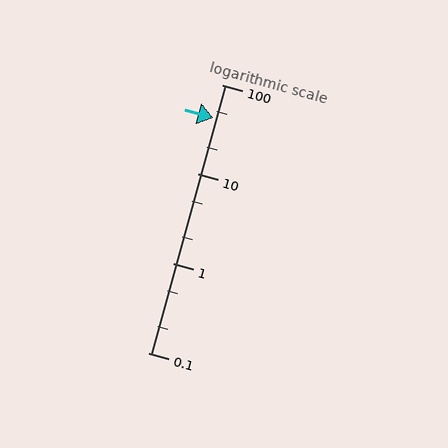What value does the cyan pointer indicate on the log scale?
The pointer indicates approximately 42.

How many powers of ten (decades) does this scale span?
The scale spans 3 decades, from 0.1 to 100.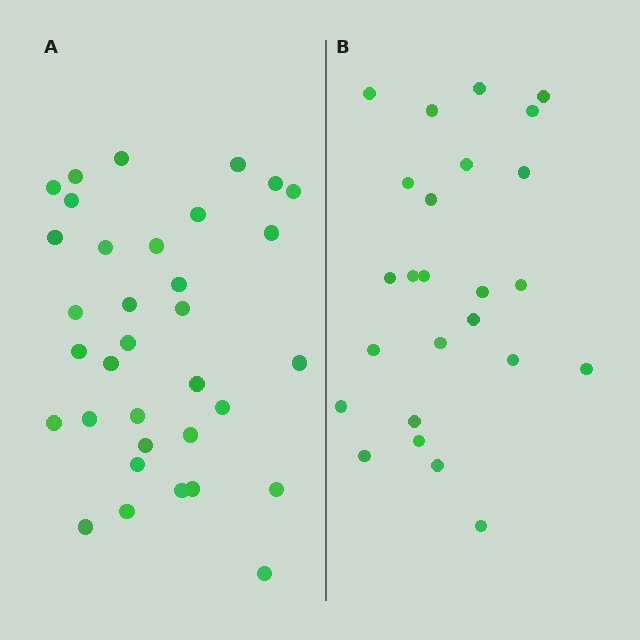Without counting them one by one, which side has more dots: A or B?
Region A (the left region) has more dots.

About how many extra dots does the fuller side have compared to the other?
Region A has roughly 8 or so more dots than region B.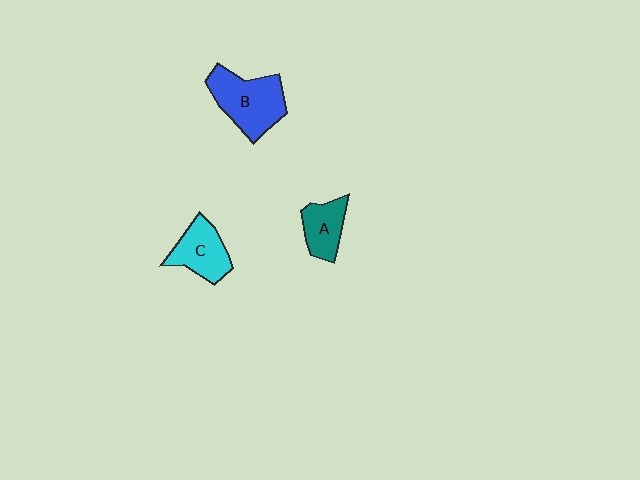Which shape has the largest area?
Shape B (blue).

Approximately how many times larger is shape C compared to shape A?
Approximately 1.2 times.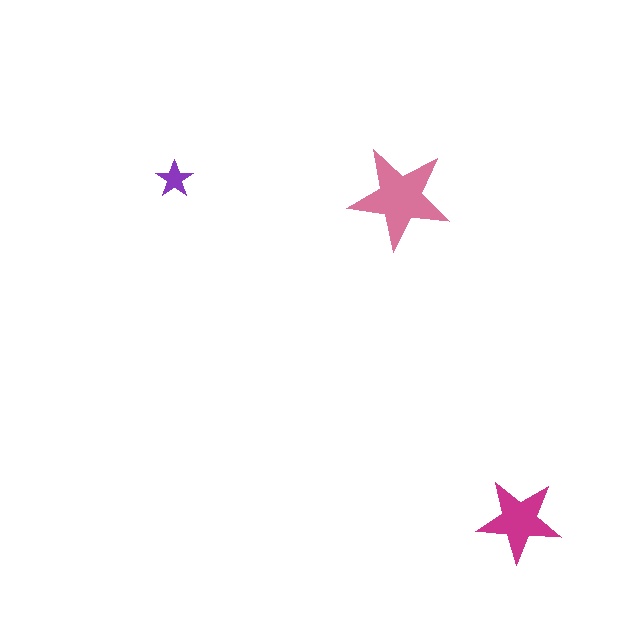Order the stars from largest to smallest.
the pink one, the magenta one, the purple one.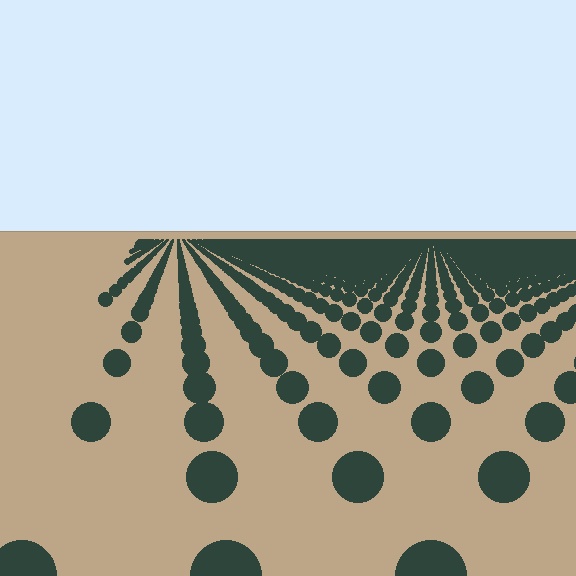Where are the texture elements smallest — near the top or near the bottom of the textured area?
Near the top.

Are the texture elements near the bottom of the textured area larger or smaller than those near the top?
Larger. Near the bottom, elements are closer to the viewer and appear at a bigger on-screen size.